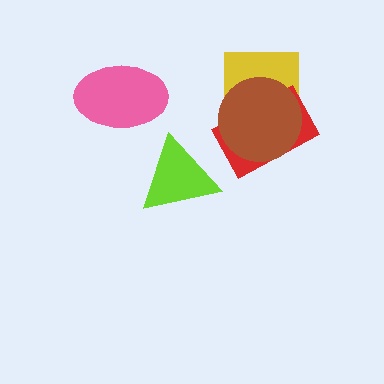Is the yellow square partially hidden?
Yes, it is partially covered by another shape.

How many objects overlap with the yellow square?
2 objects overlap with the yellow square.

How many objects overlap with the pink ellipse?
0 objects overlap with the pink ellipse.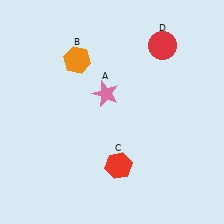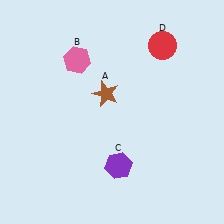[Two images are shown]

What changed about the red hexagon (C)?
In Image 1, C is red. In Image 2, it changed to purple.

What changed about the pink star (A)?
In Image 1, A is pink. In Image 2, it changed to brown.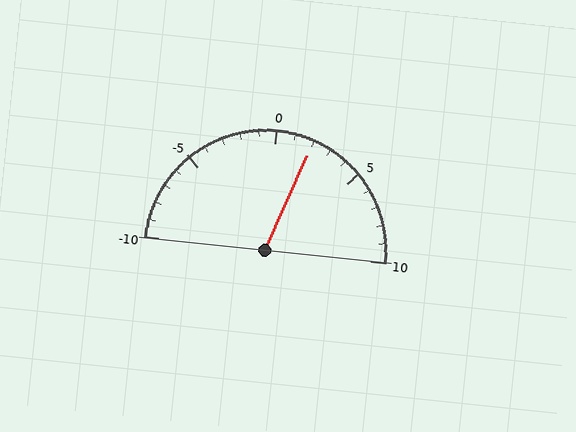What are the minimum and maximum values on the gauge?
The gauge ranges from -10 to 10.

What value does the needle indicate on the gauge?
The needle indicates approximately 2.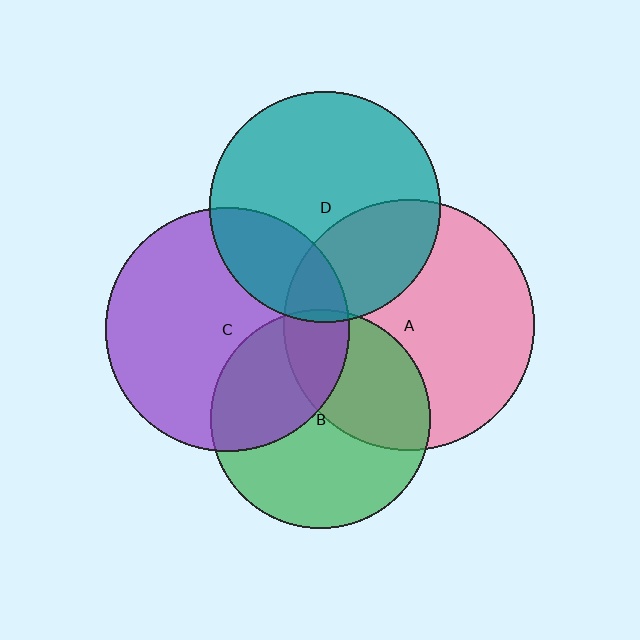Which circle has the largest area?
Circle A (pink).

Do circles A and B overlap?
Yes.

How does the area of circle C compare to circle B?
Approximately 1.2 times.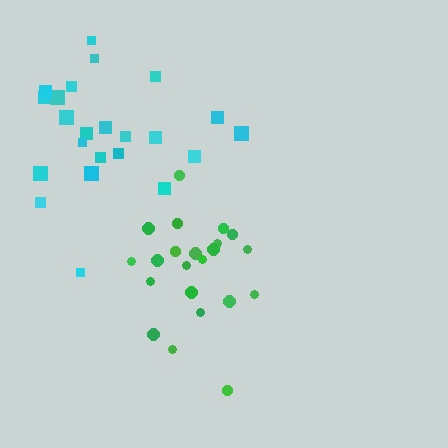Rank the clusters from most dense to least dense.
green, cyan.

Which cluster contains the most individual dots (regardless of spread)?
Cyan (23).